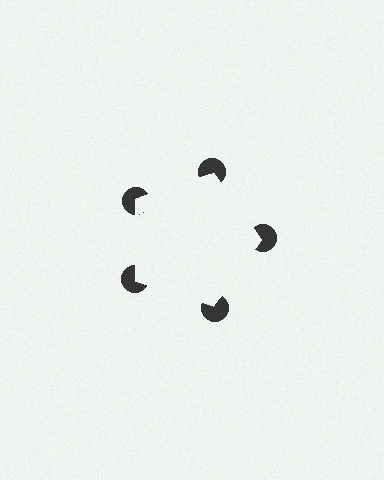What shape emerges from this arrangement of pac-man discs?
An illusory pentagon — its edges are inferred from the aligned wedge cuts in the pac-man discs, not physically drawn.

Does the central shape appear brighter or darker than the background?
It typically appears slightly brighter than the background, even though no actual brightness change is drawn.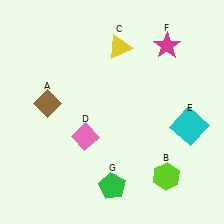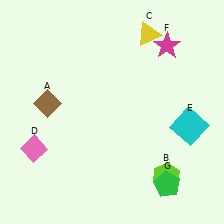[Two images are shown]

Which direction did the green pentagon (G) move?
The green pentagon (G) moved right.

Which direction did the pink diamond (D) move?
The pink diamond (D) moved left.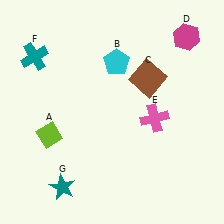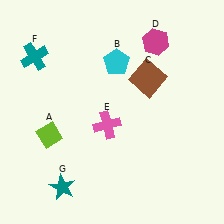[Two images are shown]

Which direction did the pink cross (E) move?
The pink cross (E) moved left.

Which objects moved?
The objects that moved are: the magenta hexagon (D), the pink cross (E).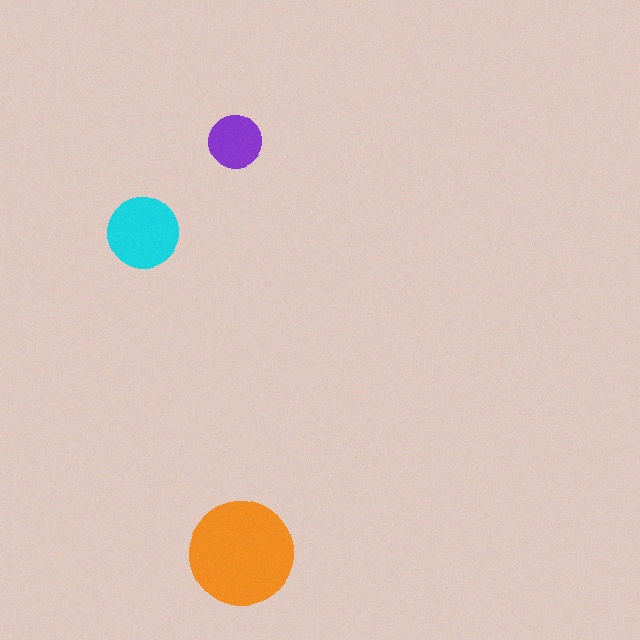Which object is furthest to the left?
The cyan circle is leftmost.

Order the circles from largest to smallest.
the orange one, the cyan one, the purple one.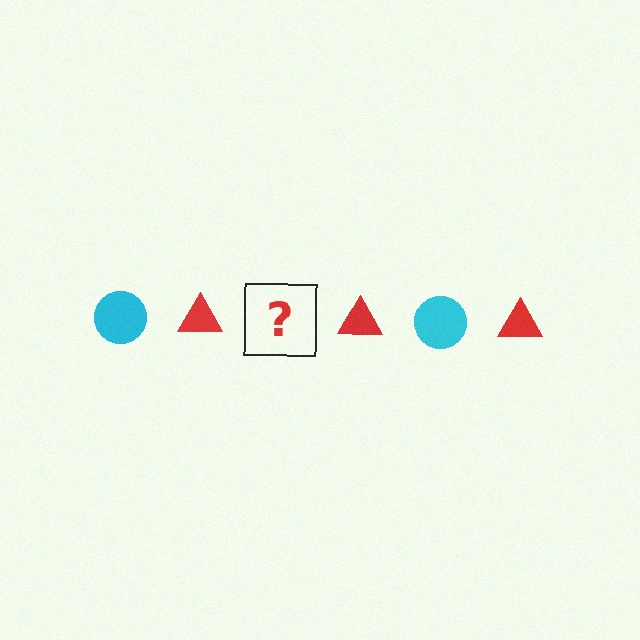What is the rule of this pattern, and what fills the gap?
The rule is that the pattern alternates between cyan circle and red triangle. The gap should be filled with a cyan circle.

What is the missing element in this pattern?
The missing element is a cyan circle.